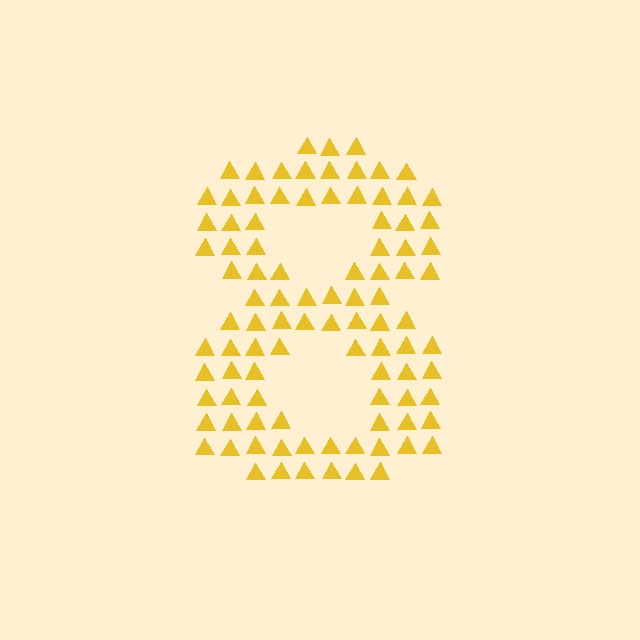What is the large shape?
The large shape is the digit 8.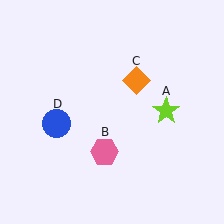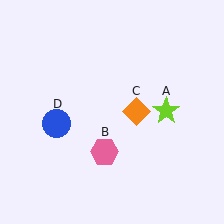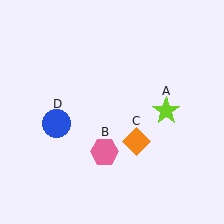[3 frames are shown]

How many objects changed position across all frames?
1 object changed position: orange diamond (object C).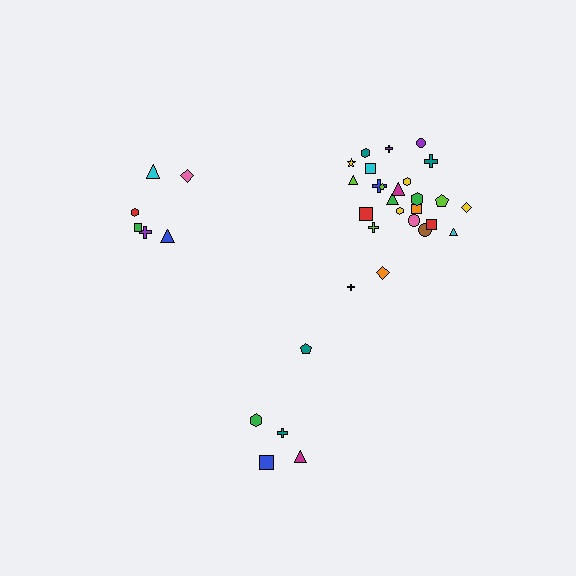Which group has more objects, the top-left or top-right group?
The top-right group.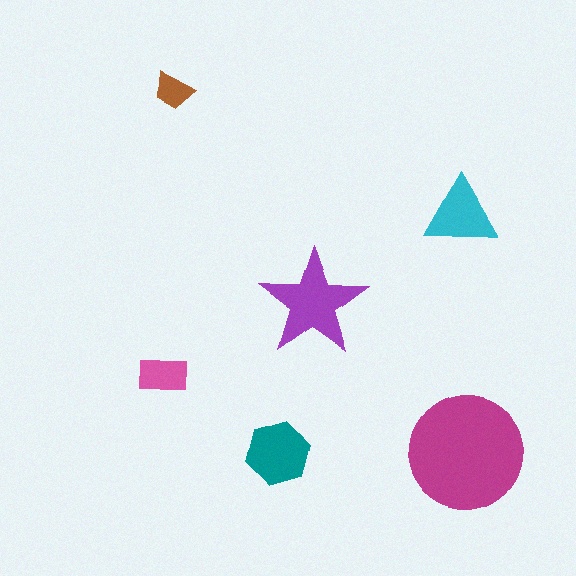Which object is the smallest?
The brown trapezoid.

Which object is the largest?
The magenta circle.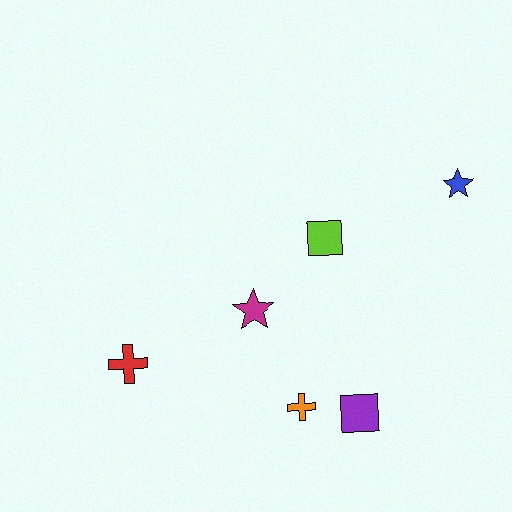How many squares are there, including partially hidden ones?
There are 2 squares.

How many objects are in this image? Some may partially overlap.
There are 6 objects.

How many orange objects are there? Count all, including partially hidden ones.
There is 1 orange object.